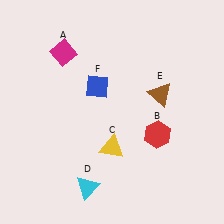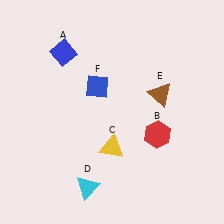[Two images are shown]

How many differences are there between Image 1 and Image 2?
There is 1 difference between the two images.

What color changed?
The diamond (A) changed from magenta in Image 1 to blue in Image 2.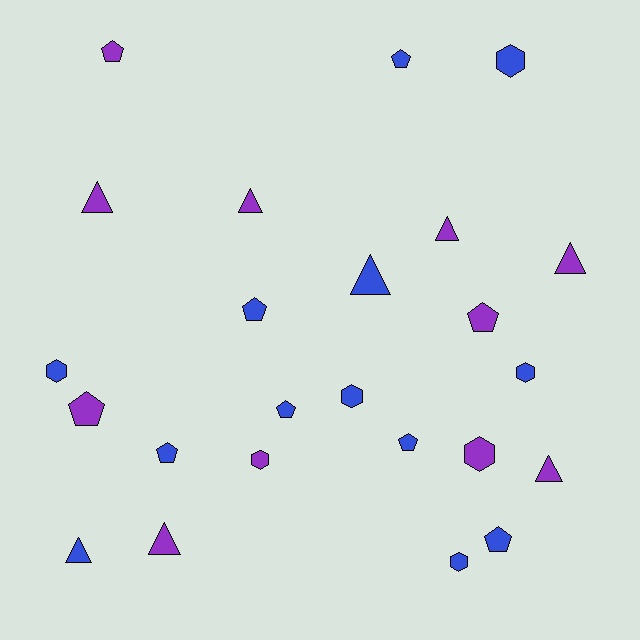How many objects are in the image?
There are 24 objects.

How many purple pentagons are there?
There are 3 purple pentagons.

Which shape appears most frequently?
Pentagon, with 9 objects.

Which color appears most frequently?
Blue, with 13 objects.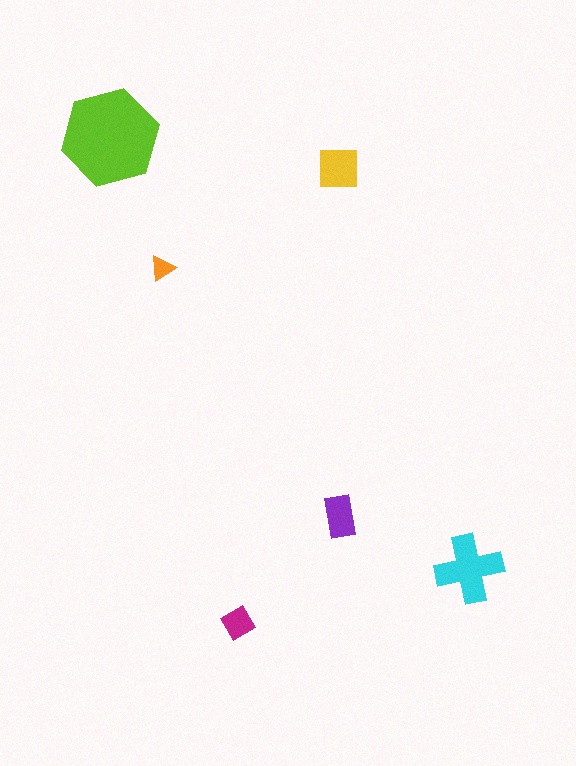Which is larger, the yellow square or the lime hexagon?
The lime hexagon.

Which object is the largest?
The lime hexagon.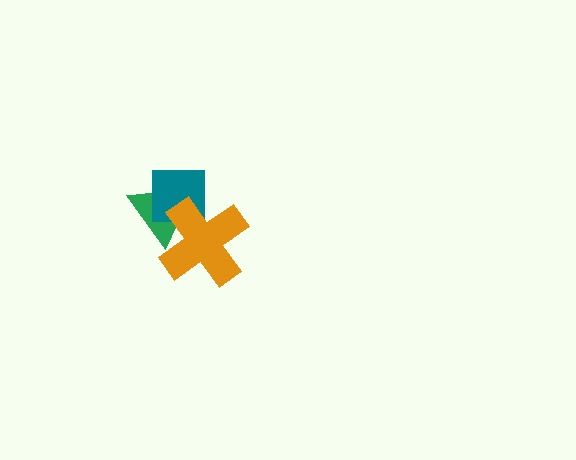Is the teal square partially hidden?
Yes, it is partially covered by another shape.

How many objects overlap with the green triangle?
2 objects overlap with the green triangle.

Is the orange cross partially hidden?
No, no other shape covers it.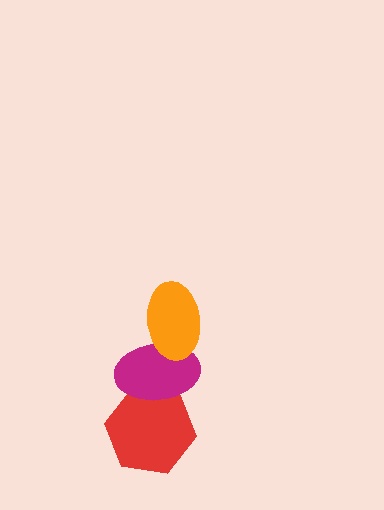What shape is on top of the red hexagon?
The magenta ellipse is on top of the red hexagon.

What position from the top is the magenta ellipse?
The magenta ellipse is 2nd from the top.